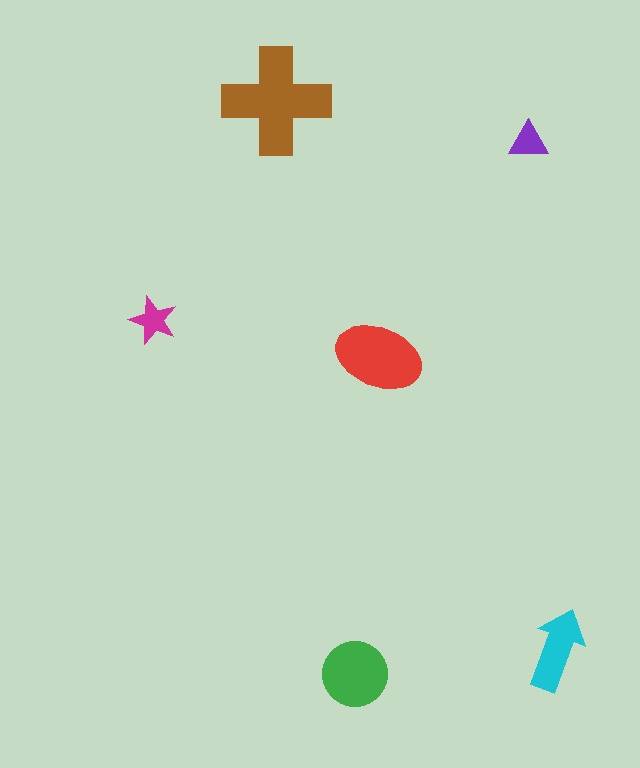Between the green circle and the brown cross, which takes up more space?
The brown cross.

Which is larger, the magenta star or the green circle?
The green circle.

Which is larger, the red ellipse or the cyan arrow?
The red ellipse.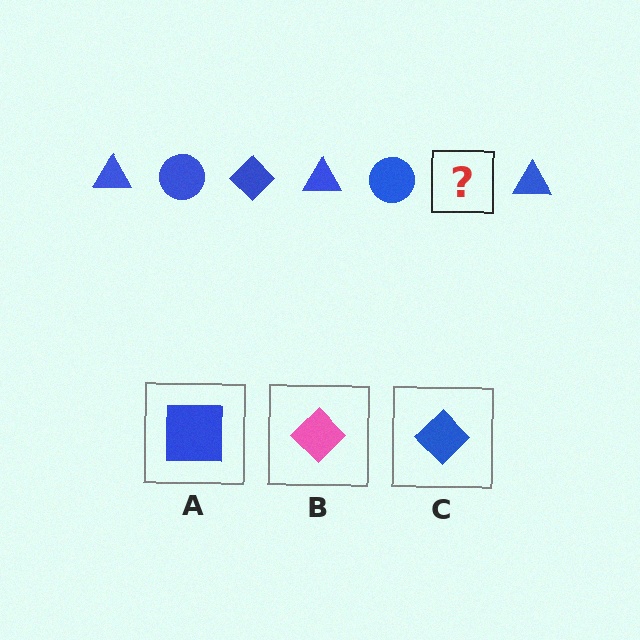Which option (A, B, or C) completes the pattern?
C.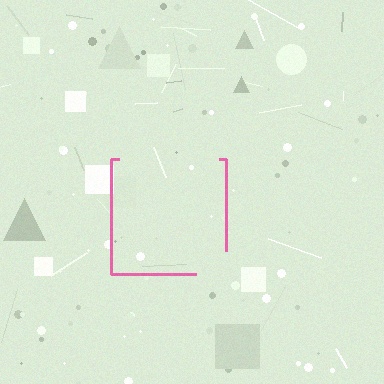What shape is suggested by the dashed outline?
The dashed outline suggests a square.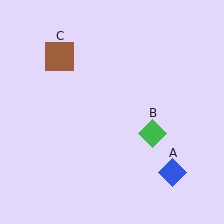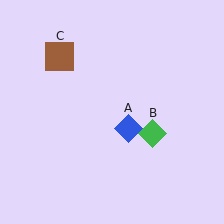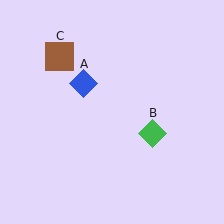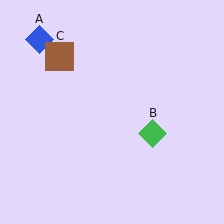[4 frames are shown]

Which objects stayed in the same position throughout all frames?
Green diamond (object B) and brown square (object C) remained stationary.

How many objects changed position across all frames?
1 object changed position: blue diamond (object A).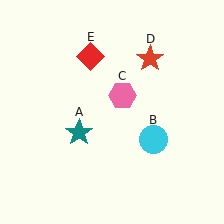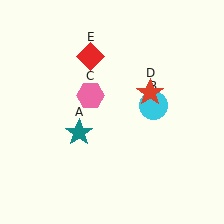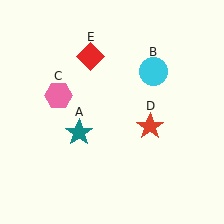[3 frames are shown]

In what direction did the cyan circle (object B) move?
The cyan circle (object B) moved up.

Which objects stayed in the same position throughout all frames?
Teal star (object A) and red diamond (object E) remained stationary.